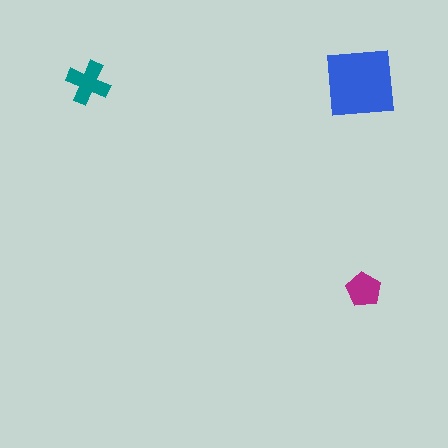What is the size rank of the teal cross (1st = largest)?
2nd.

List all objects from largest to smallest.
The blue square, the teal cross, the magenta pentagon.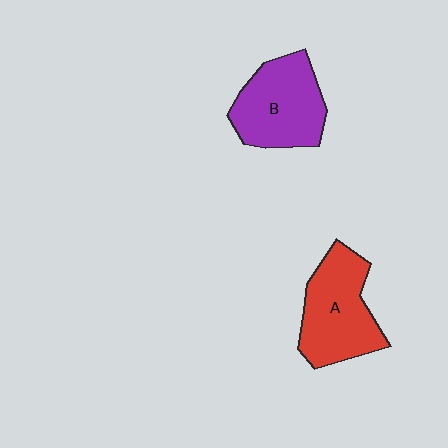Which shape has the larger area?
Shape A (red).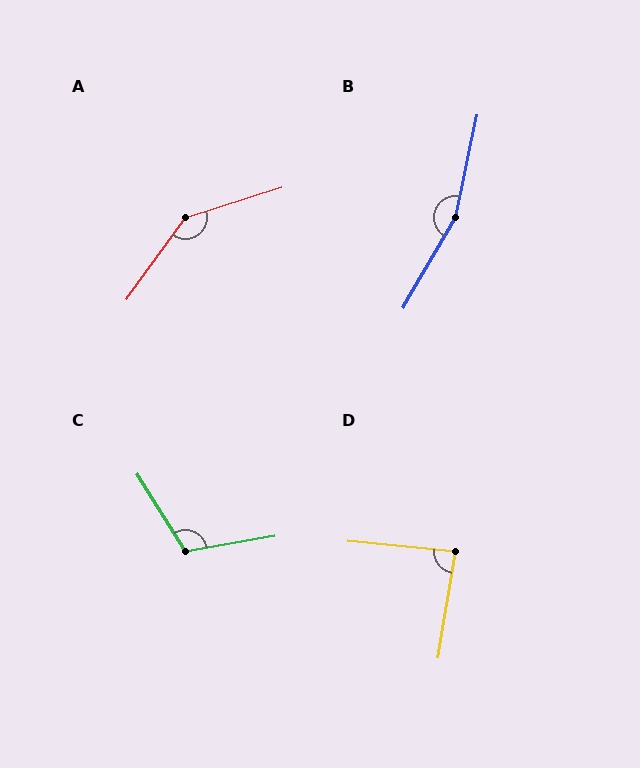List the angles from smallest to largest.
D (86°), C (112°), A (144°), B (162°).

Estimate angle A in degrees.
Approximately 144 degrees.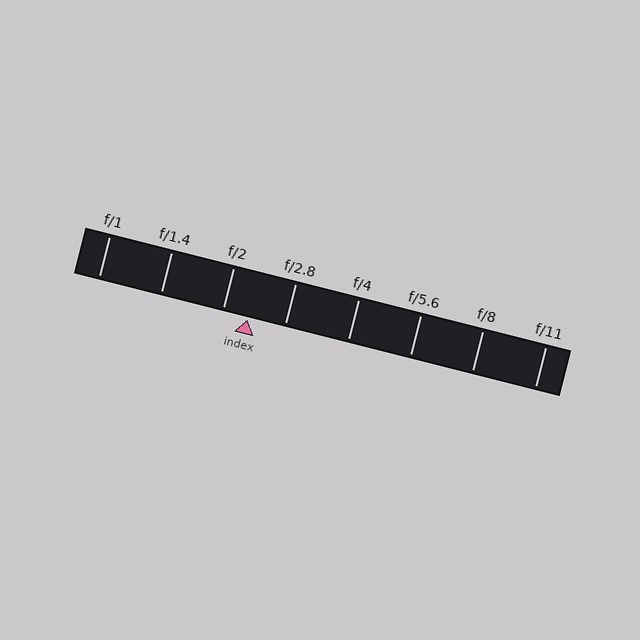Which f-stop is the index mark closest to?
The index mark is closest to f/2.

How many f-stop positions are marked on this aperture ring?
There are 8 f-stop positions marked.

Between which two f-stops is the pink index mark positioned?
The index mark is between f/2 and f/2.8.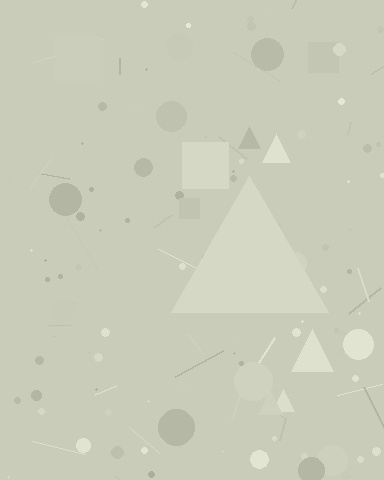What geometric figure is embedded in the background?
A triangle is embedded in the background.